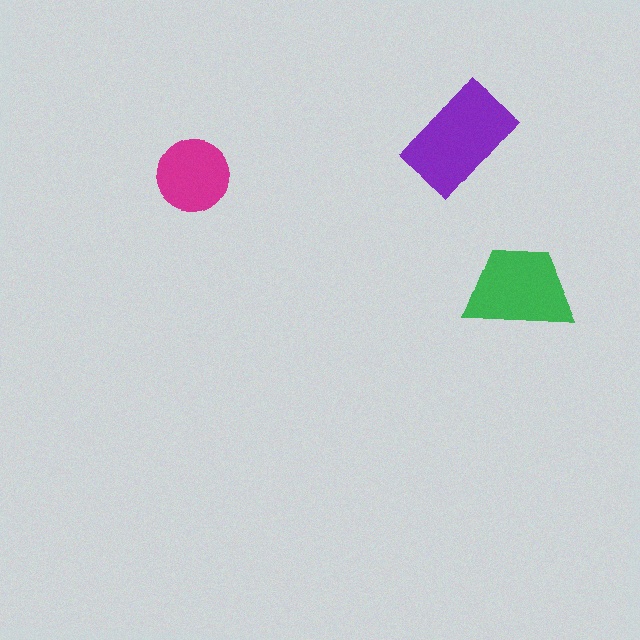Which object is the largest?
The purple rectangle.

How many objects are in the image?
There are 3 objects in the image.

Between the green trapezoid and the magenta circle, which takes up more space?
The green trapezoid.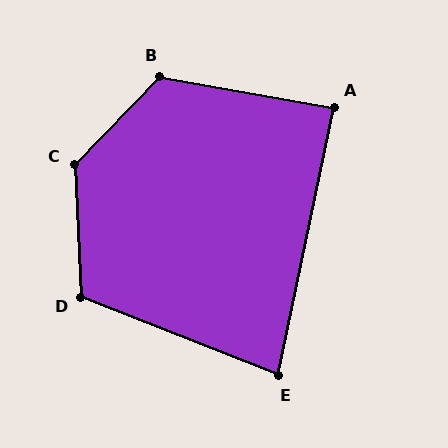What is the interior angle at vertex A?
Approximately 88 degrees (approximately right).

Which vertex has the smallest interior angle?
E, at approximately 80 degrees.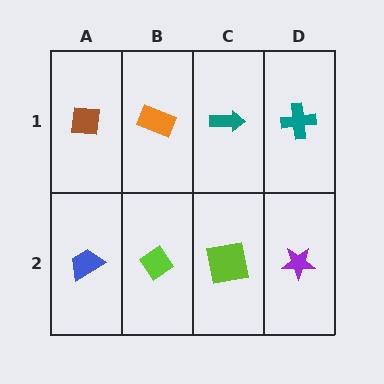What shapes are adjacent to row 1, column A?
A blue trapezoid (row 2, column A), an orange rectangle (row 1, column B).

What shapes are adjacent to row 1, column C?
A lime square (row 2, column C), an orange rectangle (row 1, column B), a teal cross (row 1, column D).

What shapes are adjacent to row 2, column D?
A teal cross (row 1, column D), a lime square (row 2, column C).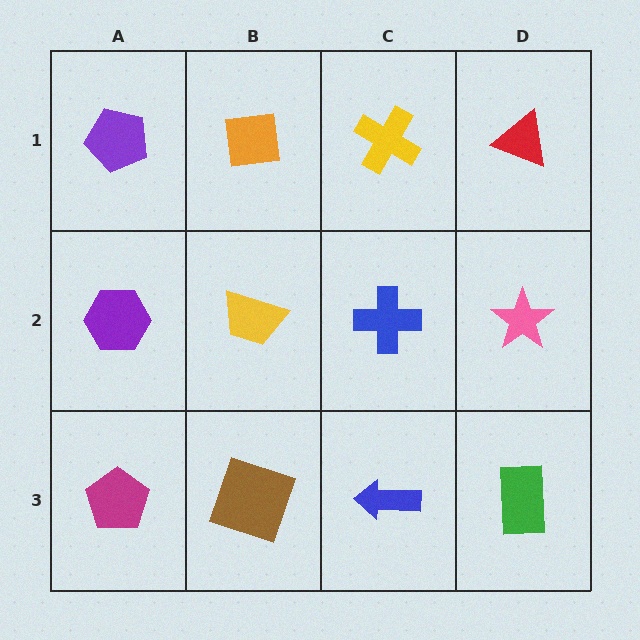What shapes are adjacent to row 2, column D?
A red triangle (row 1, column D), a green rectangle (row 3, column D), a blue cross (row 2, column C).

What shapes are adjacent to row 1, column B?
A yellow trapezoid (row 2, column B), a purple pentagon (row 1, column A), a yellow cross (row 1, column C).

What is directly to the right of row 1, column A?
An orange square.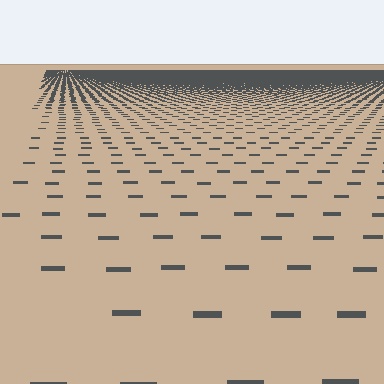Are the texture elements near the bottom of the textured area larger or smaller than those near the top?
Larger. Near the bottom, elements are closer to the viewer and appear at a bigger on-screen size.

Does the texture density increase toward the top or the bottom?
Density increases toward the top.